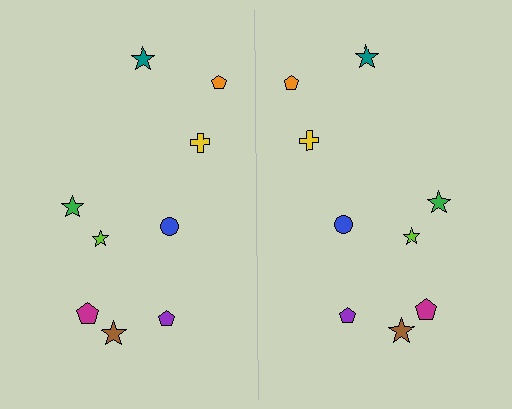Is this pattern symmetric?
Yes, this pattern has bilateral (reflection) symmetry.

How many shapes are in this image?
There are 18 shapes in this image.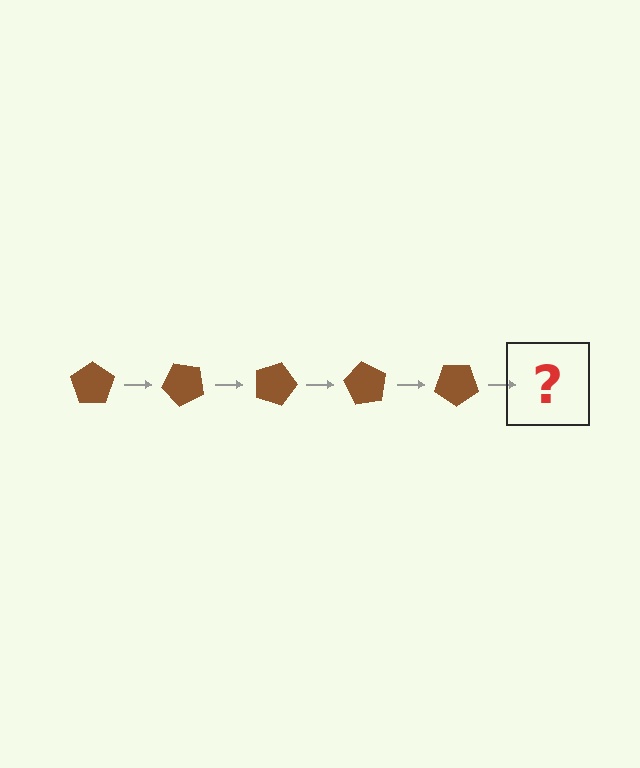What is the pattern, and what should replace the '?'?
The pattern is that the pentagon rotates 45 degrees each step. The '?' should be a brown pentagon rotated 225 degrees.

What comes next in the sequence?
The next element should be a brown pentagon rotated 225 degrees.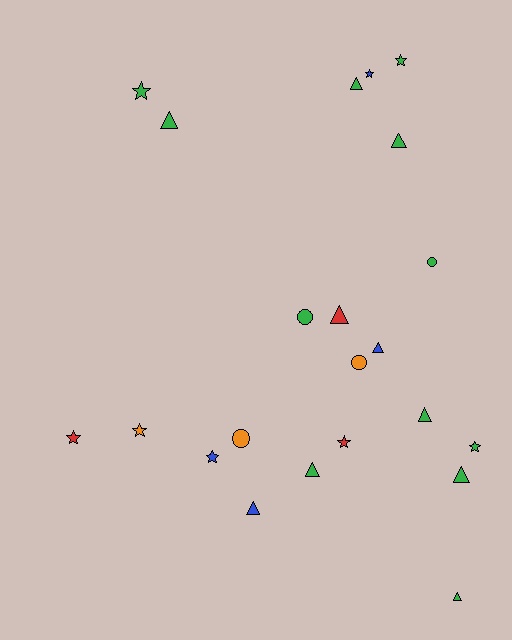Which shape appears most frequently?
Triangle, with 10 objects.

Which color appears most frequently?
Green, with 12 objects.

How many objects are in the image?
There are 22 objects.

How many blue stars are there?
There are 2 blue stars.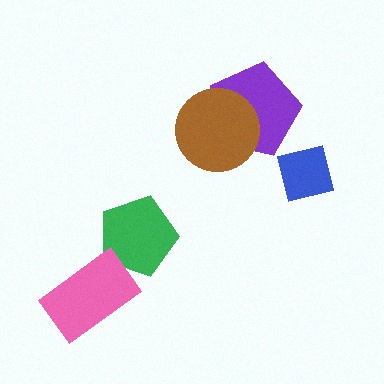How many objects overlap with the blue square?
0 objects overlap with the blue square.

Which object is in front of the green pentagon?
The pink rectangle is in front of the green pentagon.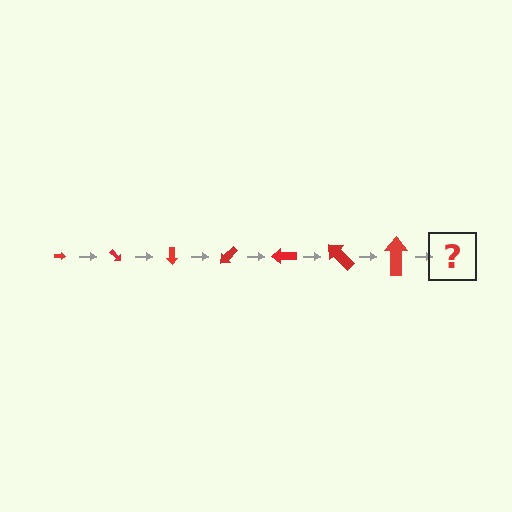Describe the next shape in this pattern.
It should be an arrow, larger than the previous one and rotated 315 degrees from the start.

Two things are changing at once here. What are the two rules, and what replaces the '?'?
The two rules are that the arrow grows larger each step and it rotates 45 degrees each step. The '?' should be an arrow, larger than the previous one and rotated 315 degrees from the start.